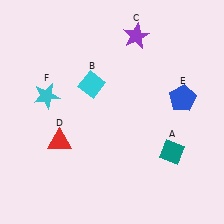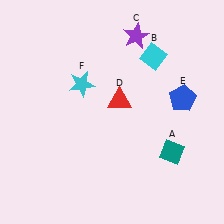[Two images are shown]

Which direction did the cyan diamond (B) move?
The cyan diamond (B) moved right.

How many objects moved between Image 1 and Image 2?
3 objects moved between the two images.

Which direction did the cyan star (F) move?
The cyan star (F) moved right.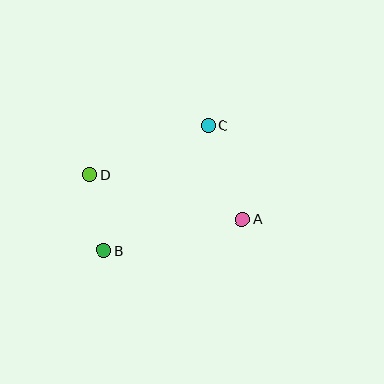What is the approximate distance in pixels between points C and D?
The distance between C and D is approximately 128 pixels.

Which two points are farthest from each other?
Points B and C are farthest from each other.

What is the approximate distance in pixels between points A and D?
The distance between A and D is approximately 159 pixels.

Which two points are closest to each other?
Points B and D are closest to each other.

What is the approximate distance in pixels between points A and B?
The distance between A and B is approximately 142 pixels.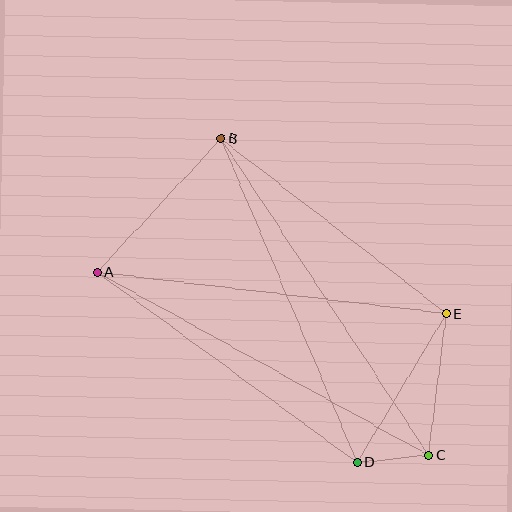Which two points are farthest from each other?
Points A and C are farthest from each other.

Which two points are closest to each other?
Points C and D are closest to each other.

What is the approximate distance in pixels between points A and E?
The distance between A and E is approximately 352 pixels.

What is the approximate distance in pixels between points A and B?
The distance between A and B is approximately 182 pixels.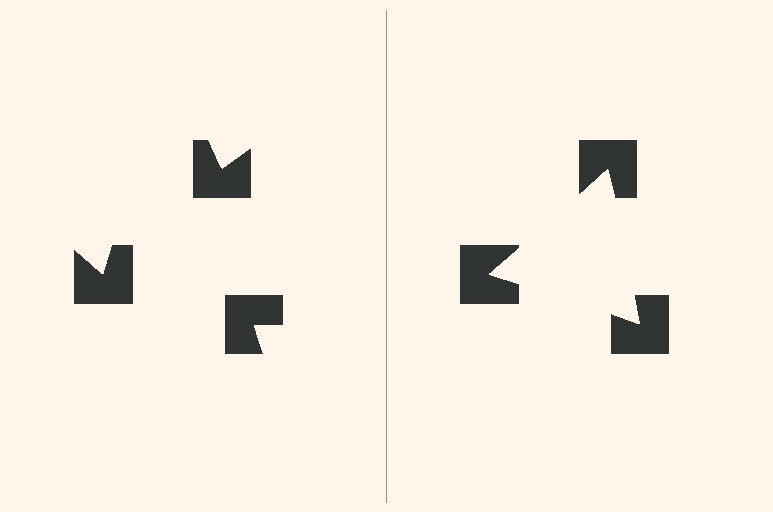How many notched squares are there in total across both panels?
6 — 3 on each side.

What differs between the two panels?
The notched squares are positioned identically on both sides; only the wedge orientations differ. On the right they align to a triangle; on the left they are misaligned.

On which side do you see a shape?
An illusory triangle appears on the right side. On the left side the wedge cuts are rotated, so no coherent shape forms.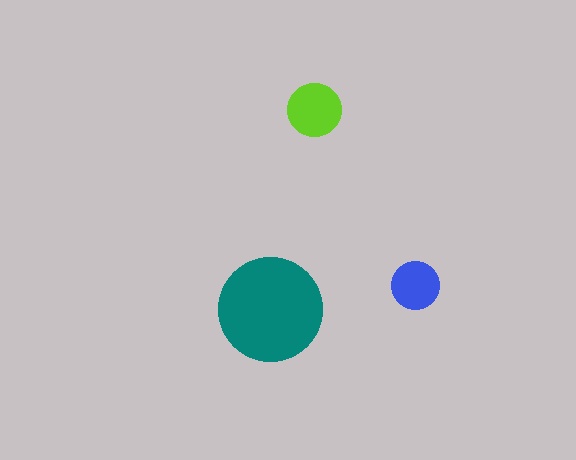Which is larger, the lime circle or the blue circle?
The lime one.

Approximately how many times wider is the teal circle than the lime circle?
About 2 times wider.